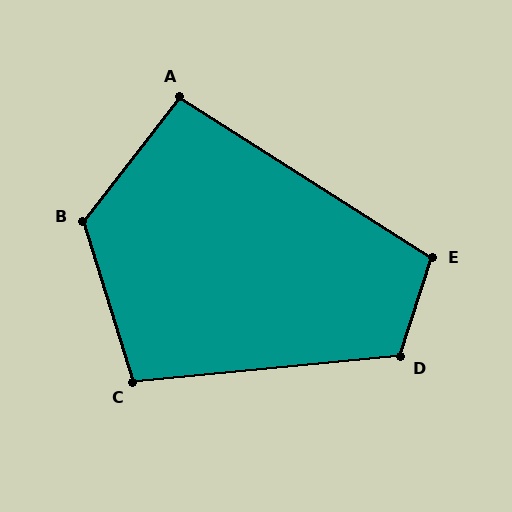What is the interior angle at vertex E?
Approximately 105 degrees (obtuse).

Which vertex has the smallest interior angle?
A, at approximately 95 degrees.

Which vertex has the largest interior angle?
B, at approximately 125 degrees.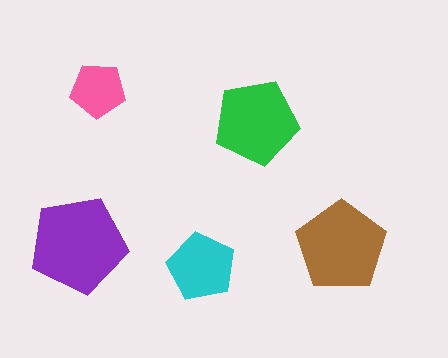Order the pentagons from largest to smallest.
the purple one, the brown one, the green one, the cyan one, the pink one.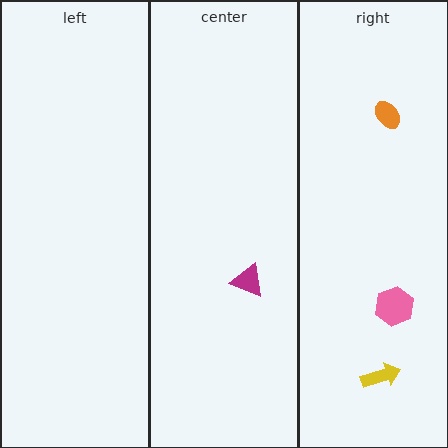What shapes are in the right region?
The pink hexagon, the orange ellipse, the yellow arrow.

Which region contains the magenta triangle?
The center region.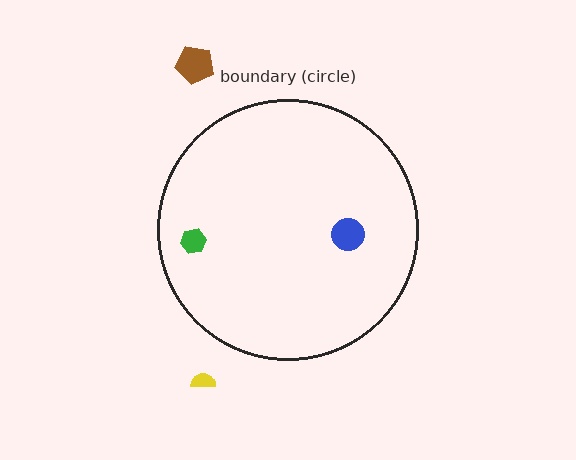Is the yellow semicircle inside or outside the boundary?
Outside.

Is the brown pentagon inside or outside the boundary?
Outside.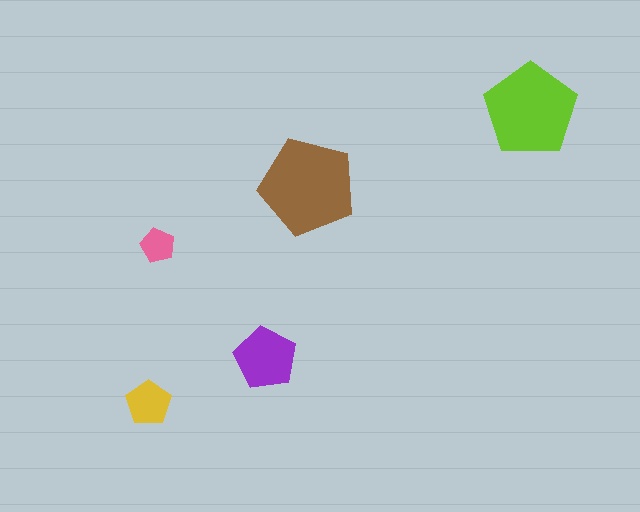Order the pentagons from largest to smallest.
the brown one, the lime one, the purple one, the yellow one, the pink one.